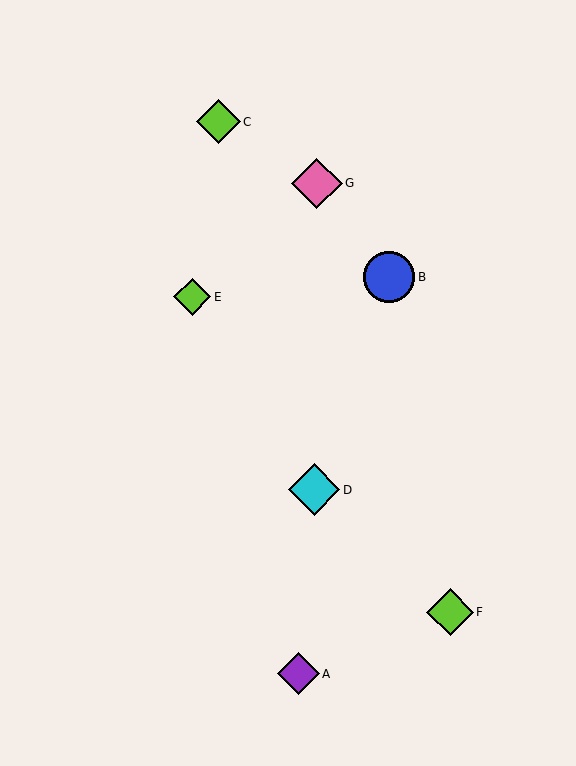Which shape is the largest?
The cyan diamond (labeled D) is the largest.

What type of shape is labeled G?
Shape G is a pink diamond.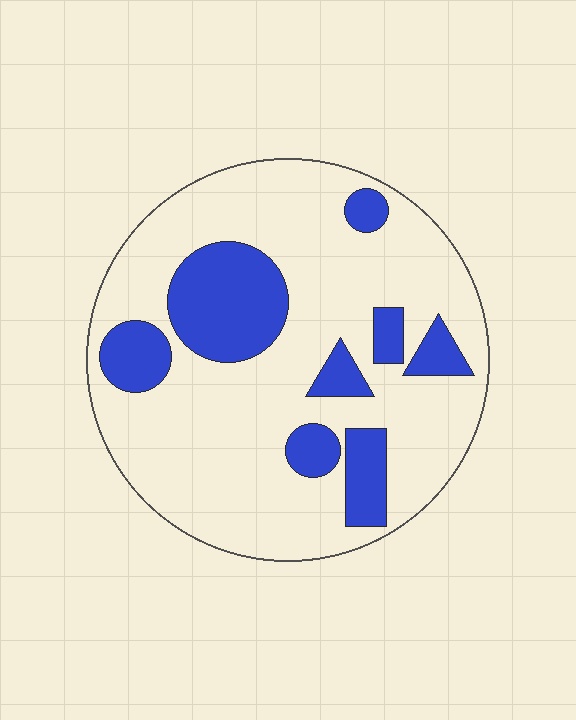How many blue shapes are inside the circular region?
8.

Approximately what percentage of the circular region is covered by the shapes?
Approximately 25%.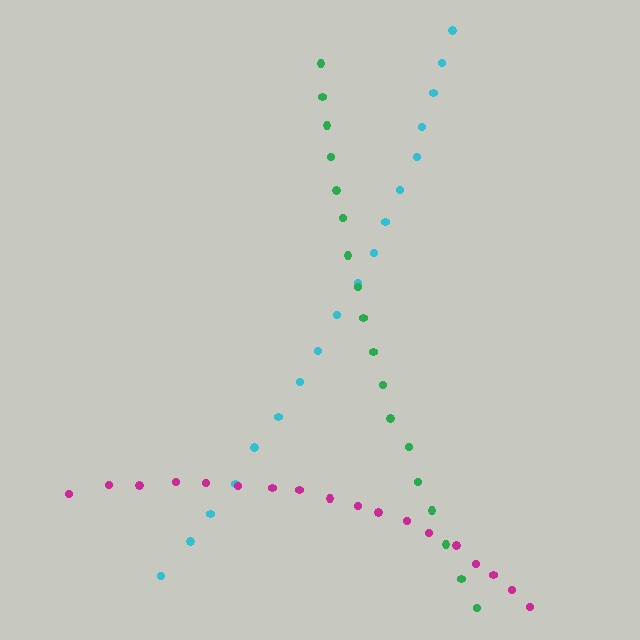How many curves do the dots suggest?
There are 3 distinct paths.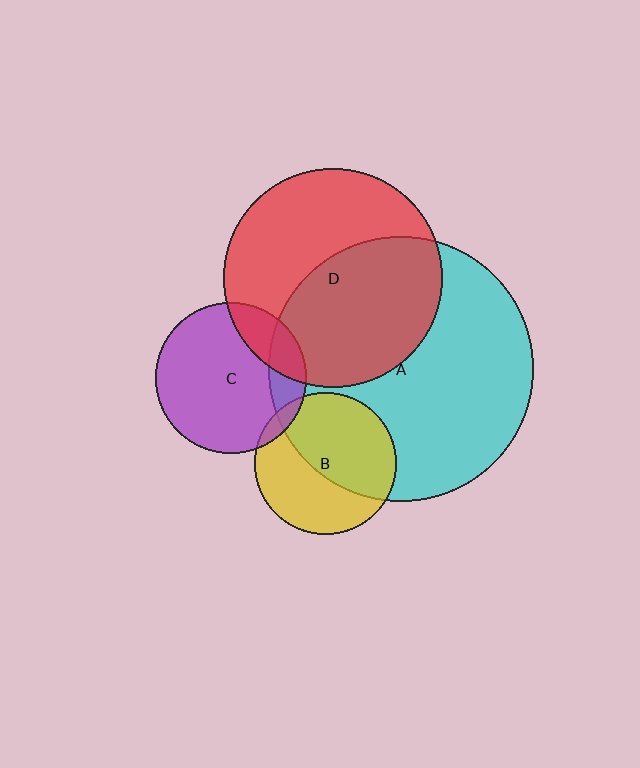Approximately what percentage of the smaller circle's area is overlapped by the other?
Approximately 50%.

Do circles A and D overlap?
Yes.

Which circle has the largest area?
Circle A (cyan).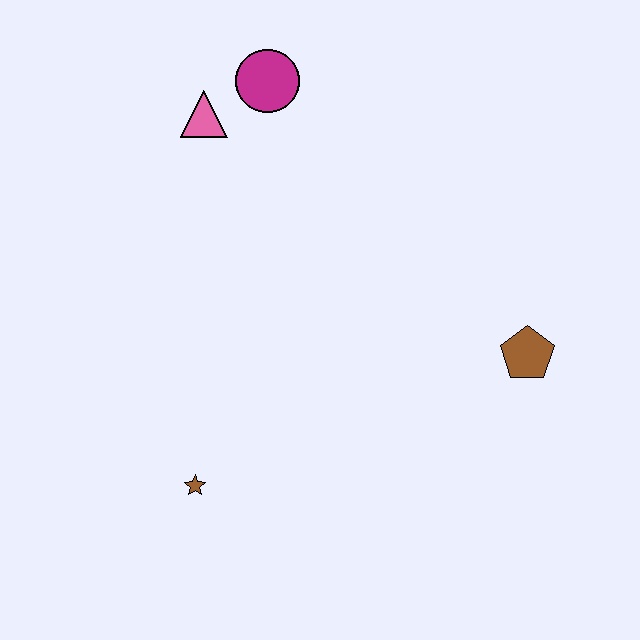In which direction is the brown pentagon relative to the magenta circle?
The brown pentagon is below the magenta circle.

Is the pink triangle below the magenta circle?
Yes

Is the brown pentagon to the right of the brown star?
Yes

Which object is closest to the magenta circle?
The pink triangle is closest to the magenta circle.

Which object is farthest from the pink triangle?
The brown pentagon is farthest from the pink triangle.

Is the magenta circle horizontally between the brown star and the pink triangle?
No